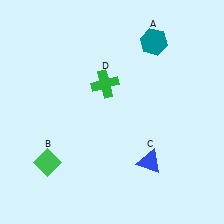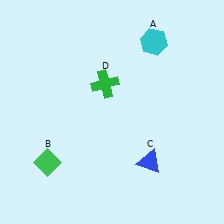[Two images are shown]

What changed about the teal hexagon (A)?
In Image 1, A is teal. In Image 2, it changed to cyan.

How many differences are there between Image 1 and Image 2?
There is 1 difference between the two images.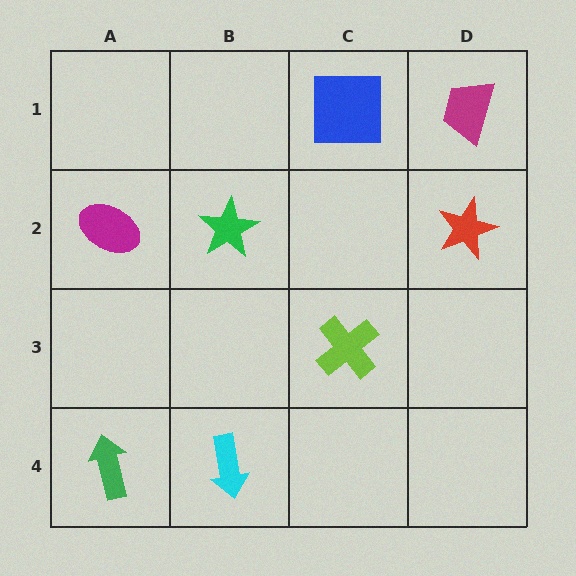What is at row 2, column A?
A magenta ellipse.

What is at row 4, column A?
A green arrow.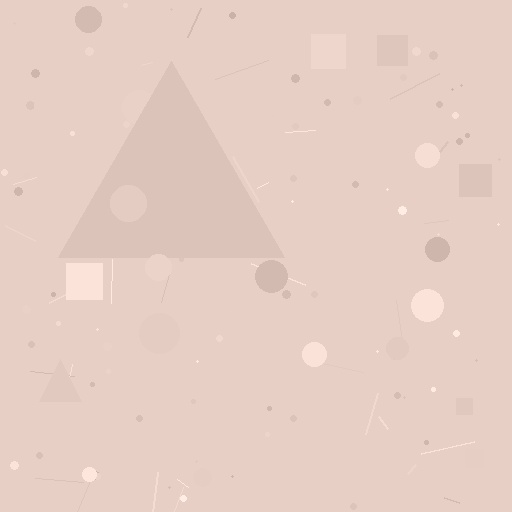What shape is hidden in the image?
A triangle is hidden in the image.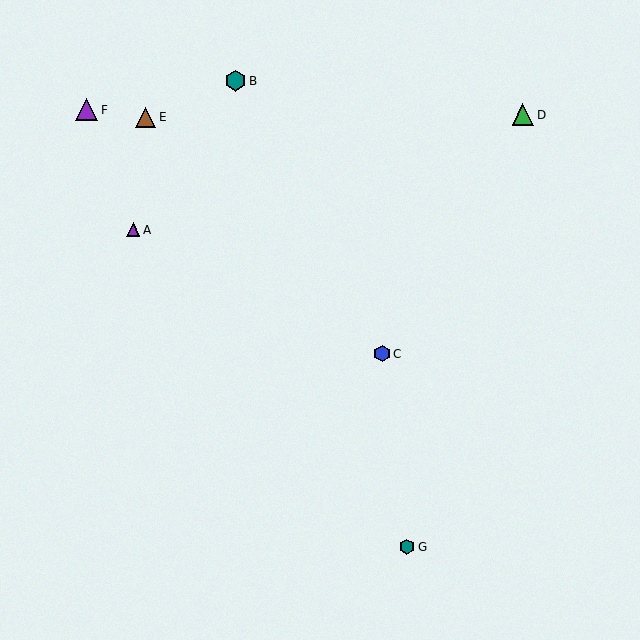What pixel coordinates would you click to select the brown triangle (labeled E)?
Click at (145, 117) to select the brown triangle E.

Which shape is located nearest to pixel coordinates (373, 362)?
The blue hexagon (labeled C) at (382, 354) is nearest to that location.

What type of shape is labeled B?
Shape B is a teal hexagon.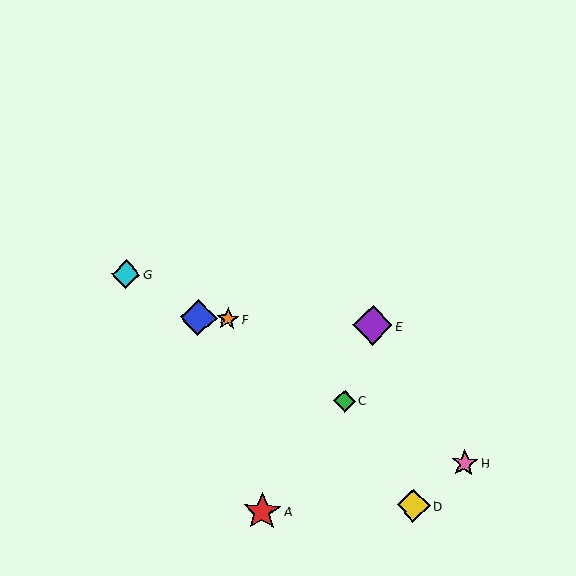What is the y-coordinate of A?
Object A is at y≈512.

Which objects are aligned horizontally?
Objects B, E, F are aligned horizontally.